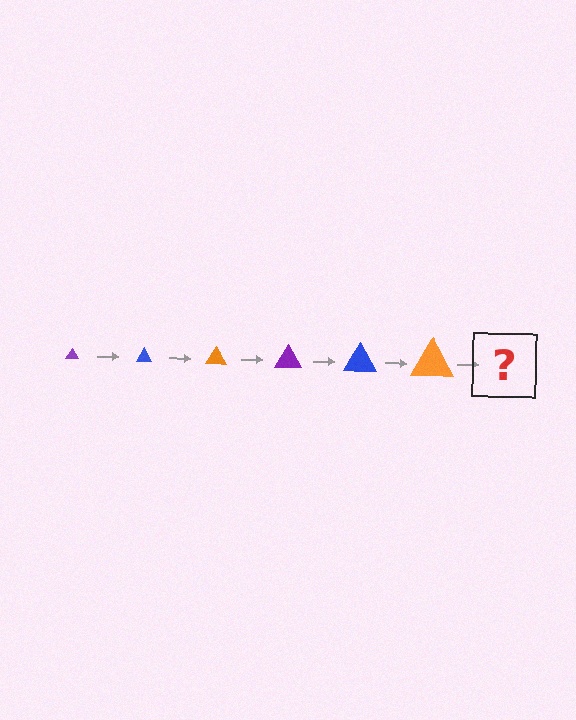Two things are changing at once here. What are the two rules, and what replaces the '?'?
The two rules are that the triangle grows larger each step and the color cycles through purple, blue, and orange. The '?' should be a purple triangle, larger than the previous one.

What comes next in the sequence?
The next element should be a purple triangle, larger than the previous one.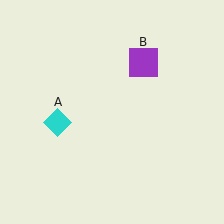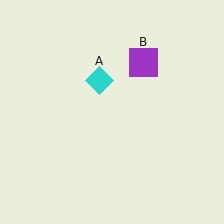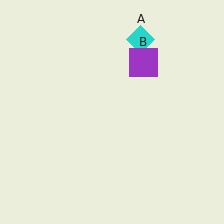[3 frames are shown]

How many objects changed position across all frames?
1 object changed position: cyan diamond (object A).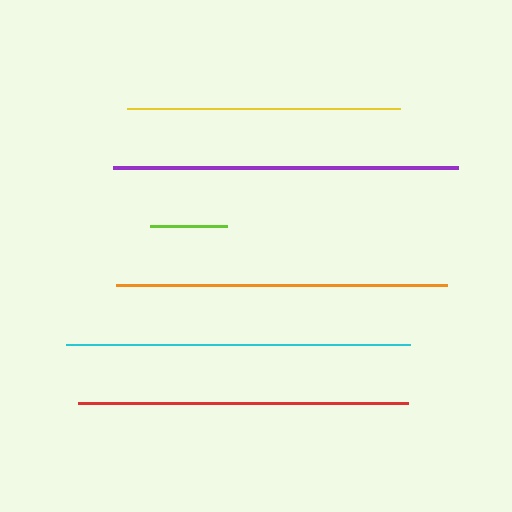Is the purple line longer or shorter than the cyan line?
The purple line is longer than the cyan line.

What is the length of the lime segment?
The lime segment is approximately 77 pixels long.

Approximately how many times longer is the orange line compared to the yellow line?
The orange line is approximately 1.2 times the length of the yellow line.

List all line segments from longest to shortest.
From longest to shortest: purple, cyan, orange, red, yellow, lime.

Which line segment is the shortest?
The lime line is the shortest at approximately 77 pixels.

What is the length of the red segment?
The red segment is approximately 330 pixels long.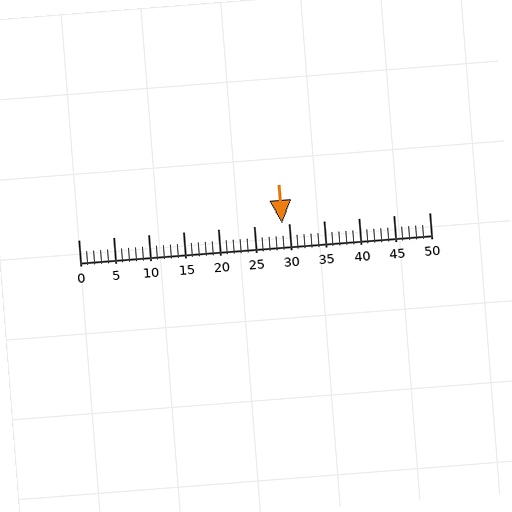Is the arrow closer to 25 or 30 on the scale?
The arrow is closer to 30.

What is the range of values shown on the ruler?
The ruler shows values from 0 to 50.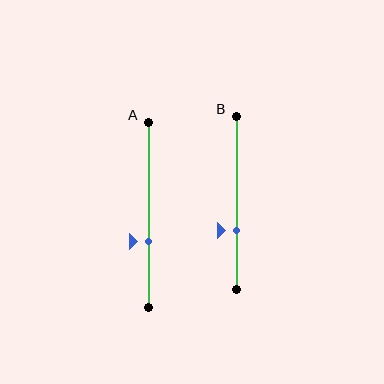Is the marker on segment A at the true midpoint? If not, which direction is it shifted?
No, the marker on segment A is shifted downward by about 15% of the segment length.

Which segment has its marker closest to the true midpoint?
Segment A has its marker closest to the true midpoint.